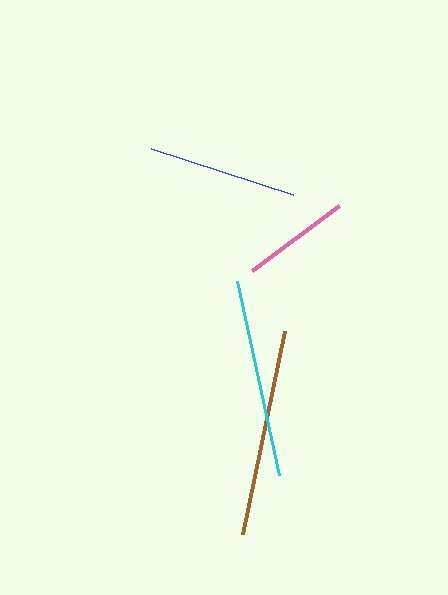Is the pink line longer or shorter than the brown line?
The brown line is longer than the pink line.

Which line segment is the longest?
The brown line is the longest at approximately 208 pixels.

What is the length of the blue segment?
The blue segment is approximately 149 pixels long.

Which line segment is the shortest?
The pink line is the shortest at approximately 109 pixels.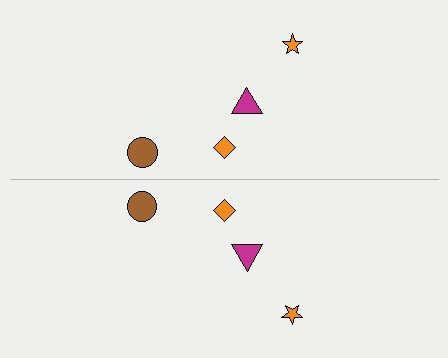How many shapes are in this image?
There are 8 shapes in this image.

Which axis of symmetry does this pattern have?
The pattern has a horizontal axis of symmetry running through the center of the image.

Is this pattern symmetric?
Yes, this pattern has bilateral (reflection) symmetry.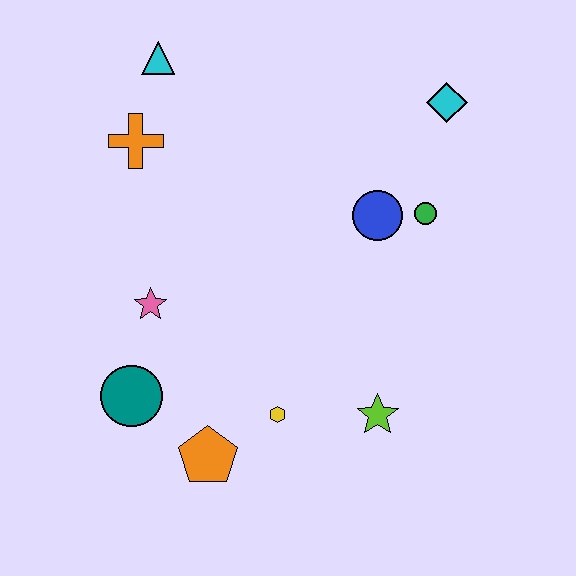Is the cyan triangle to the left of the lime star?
Yes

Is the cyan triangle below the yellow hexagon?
No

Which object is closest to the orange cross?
The cyan triangle is closest to the orange cross.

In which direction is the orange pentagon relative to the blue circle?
The orange pentagon is below the blue circle.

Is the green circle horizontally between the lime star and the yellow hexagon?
No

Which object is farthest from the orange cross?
The lime star is farthest from the orange cross.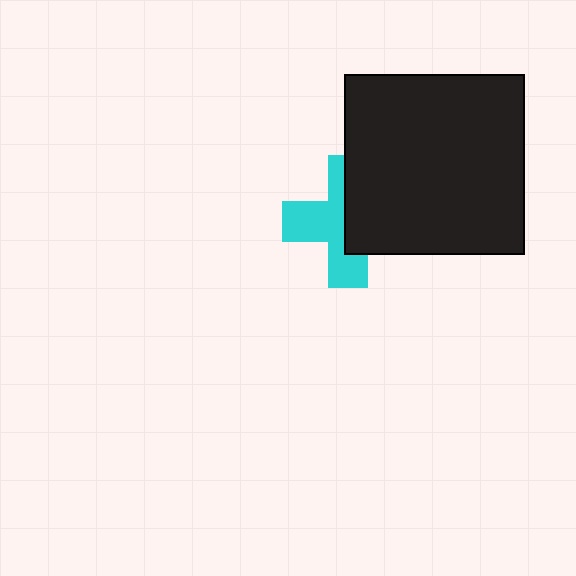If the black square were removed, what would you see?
You would see the complete cyan cross.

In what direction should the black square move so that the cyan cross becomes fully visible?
The black square should move right. That is the shortest direction to clear the overlap and leave the cyan cross fully visible.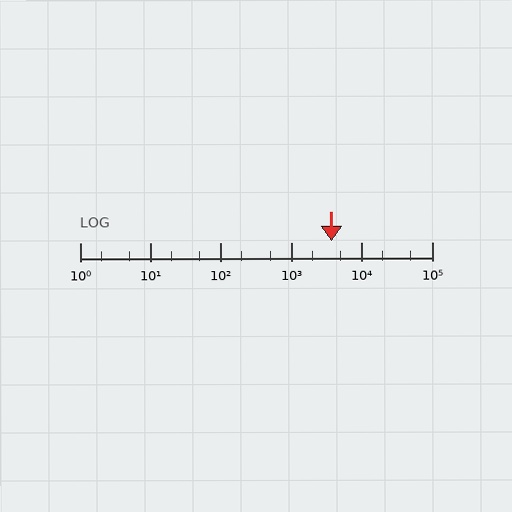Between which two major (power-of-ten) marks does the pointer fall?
The pointer is between 1000 and 10000.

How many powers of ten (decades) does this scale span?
The scale spans 5 decades, from 1 to 100000.